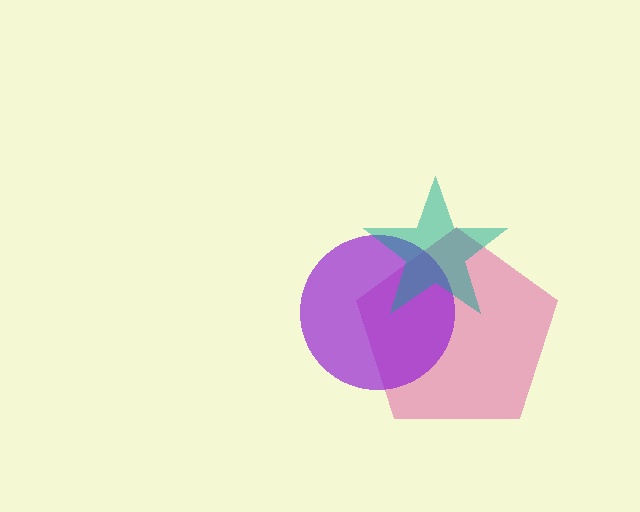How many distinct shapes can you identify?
There are 3 distinct shapes: a magenta pentagon, a purple circle, a teal star.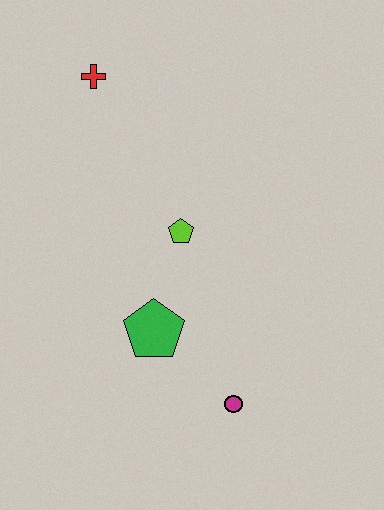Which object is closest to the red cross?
The lime pentagon is closest to the red cross.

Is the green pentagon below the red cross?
Yes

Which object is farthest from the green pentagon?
The red cross is farthest from the green pentagon.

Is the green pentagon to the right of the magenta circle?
No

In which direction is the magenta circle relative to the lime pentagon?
The magenta circle is below the lime pentagon.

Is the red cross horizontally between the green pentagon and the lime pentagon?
No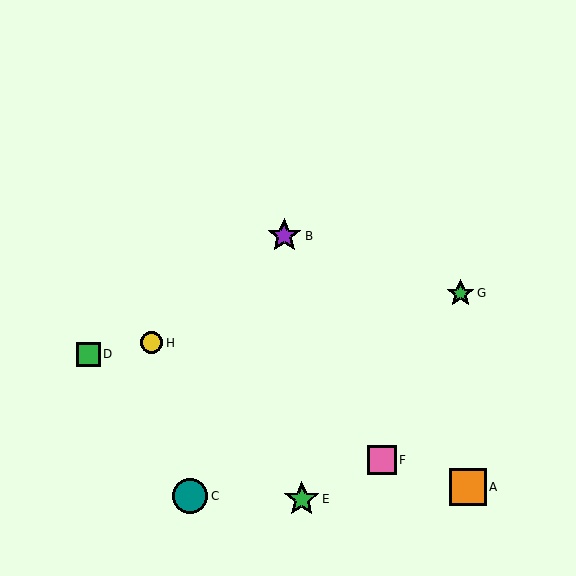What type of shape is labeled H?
Shape H is a yellow circle.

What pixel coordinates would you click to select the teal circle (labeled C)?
Click at (190, 496) to select the teal circle C.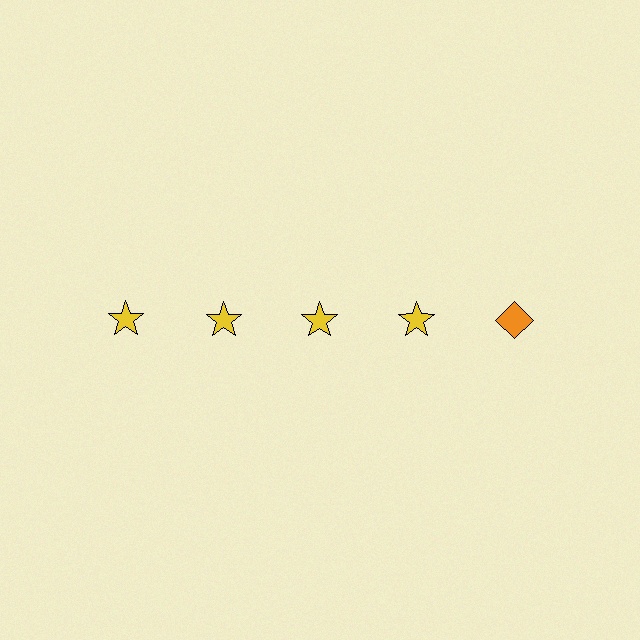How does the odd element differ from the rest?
It differs in both color (orange instead of yellow) and shape (diamond instead of star).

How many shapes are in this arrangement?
There are 5 shapes arranged in a grid pattern.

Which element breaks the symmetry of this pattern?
The orange diamond in the top row, rightmost column breaks the symmetry. All other shapes are yellow stars.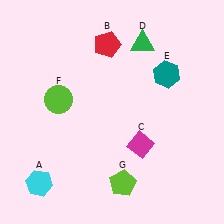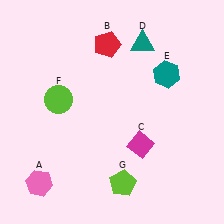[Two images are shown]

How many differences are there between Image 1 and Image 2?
There are 2 differences between the two images.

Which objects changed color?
A changed from cyan to pink. D changed from green to teal.